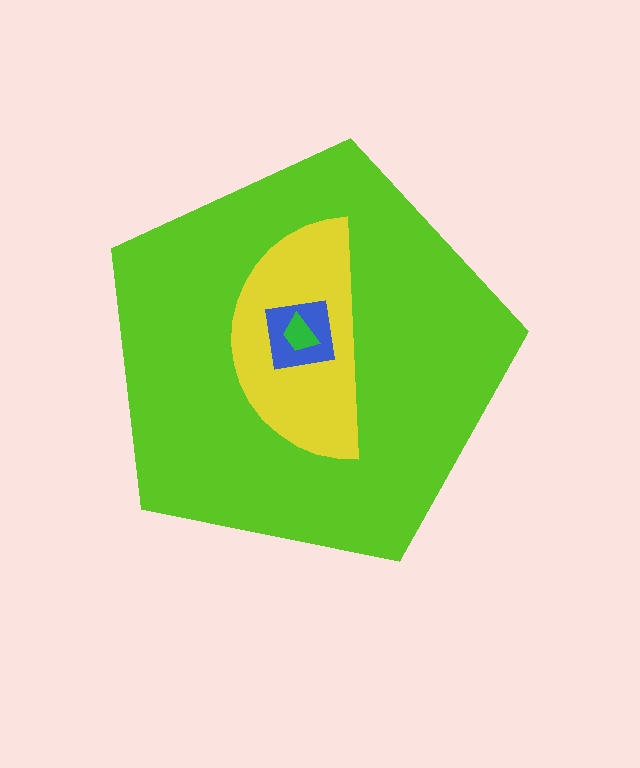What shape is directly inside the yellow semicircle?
The blue square.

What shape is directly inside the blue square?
The green trapezoid.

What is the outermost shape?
The lime pentagon.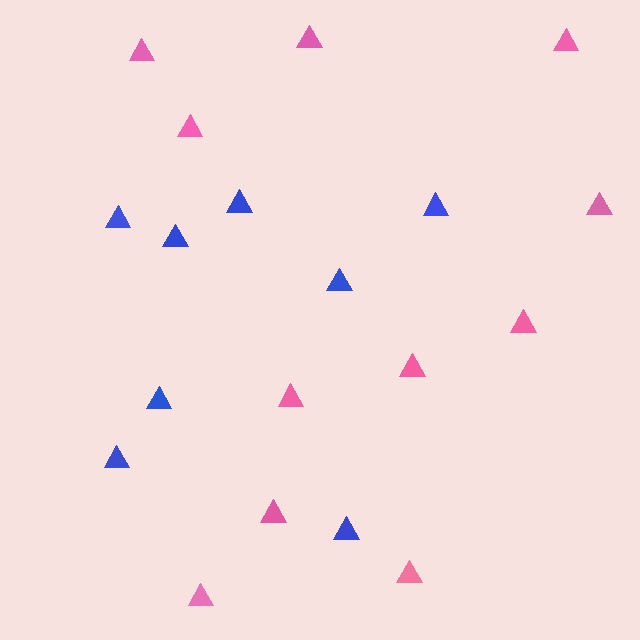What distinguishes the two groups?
There are 2 groups: one group of blue triangles (8) and one group of pink triangles (11).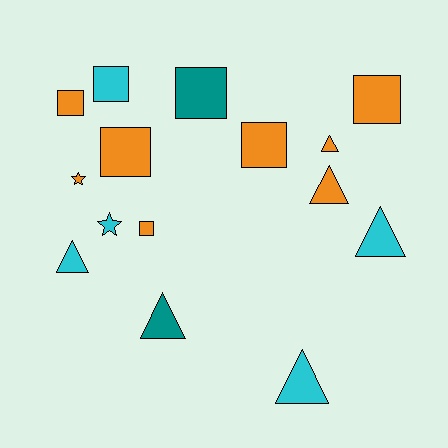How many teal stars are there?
There are no teal stars.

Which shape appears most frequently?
Square, with 7 objects.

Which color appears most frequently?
Orange, with 8 objects.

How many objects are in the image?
There are 15 objects.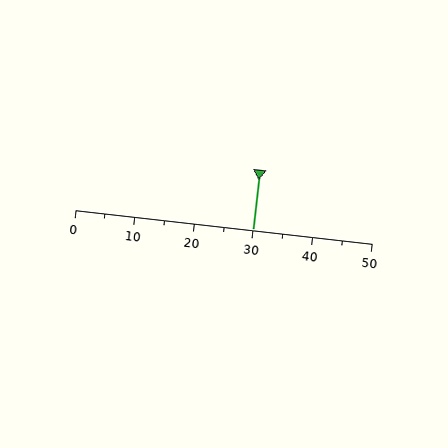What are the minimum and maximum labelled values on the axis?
The axis runs from 0 to 50.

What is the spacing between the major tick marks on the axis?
The major ticks are spaced 10 apart.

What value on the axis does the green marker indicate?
The marker indicates approximately 30.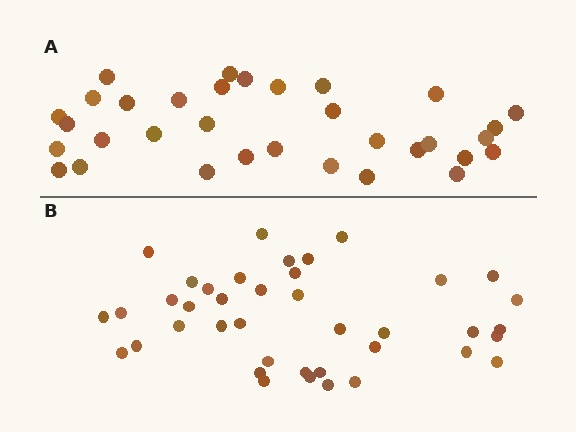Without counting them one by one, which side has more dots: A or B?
Region B (the bottom region) has more dots.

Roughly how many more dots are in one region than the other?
Region B has roughly 8 or so more dots than region A.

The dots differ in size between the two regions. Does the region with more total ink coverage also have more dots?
No. Region A has more total ink coverage because its dots are larger, but region B actually contains more individual dots. Total area can be misleading — the number of items is what matters here.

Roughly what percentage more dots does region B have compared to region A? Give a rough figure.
About 20% more.